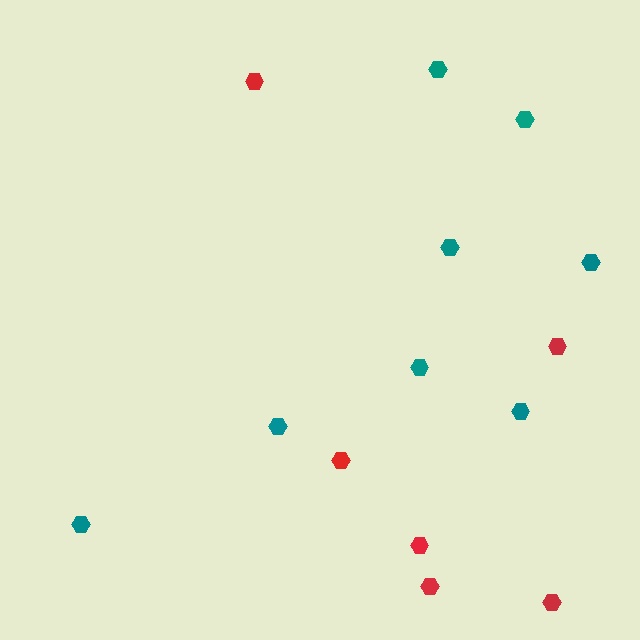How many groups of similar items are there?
There are 2 groups: one group of teal hexagons (8) and one group of red hexagons (6).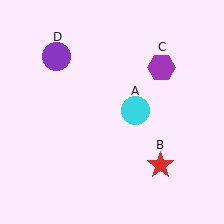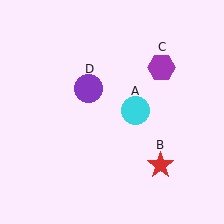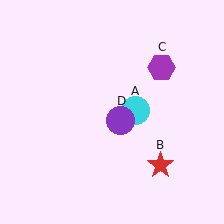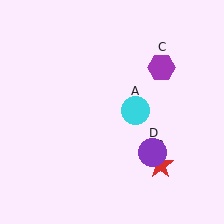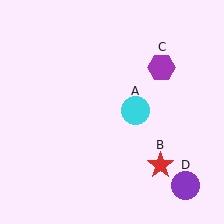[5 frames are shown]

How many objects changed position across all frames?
1 object changed position: purple circle (object D).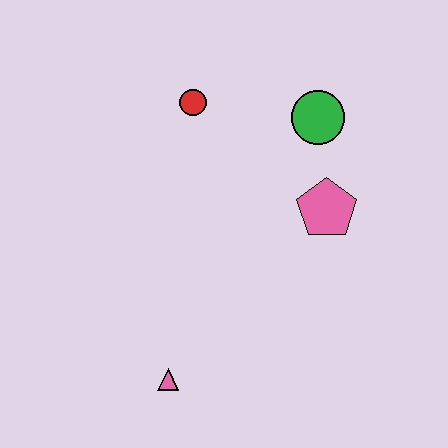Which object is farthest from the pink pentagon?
The pink triangle is farthest from the pink pentagon.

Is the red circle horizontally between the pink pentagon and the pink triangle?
Yes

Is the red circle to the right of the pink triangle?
Yes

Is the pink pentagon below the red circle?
Yes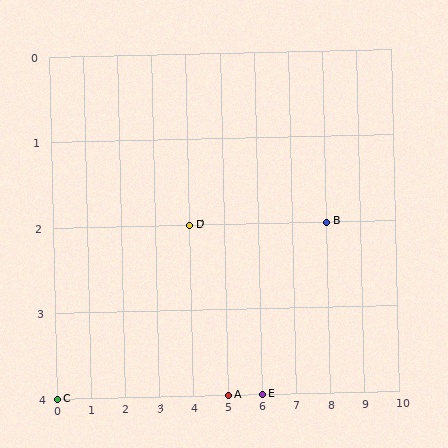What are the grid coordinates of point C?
Point C is at grid coordinates (0, 4).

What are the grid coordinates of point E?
Point E is at grid coordinates (6, 4).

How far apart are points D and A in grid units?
Points D and A are 1 column and 2 rows apart (about 2.2 grid units diagonally).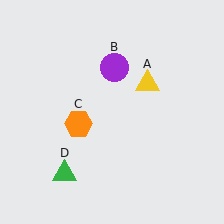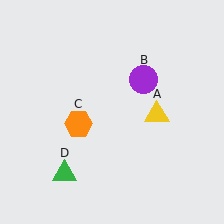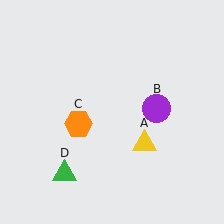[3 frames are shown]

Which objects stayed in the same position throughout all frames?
Orange hexagon (object C) and green triangle (object D) remained stationary.